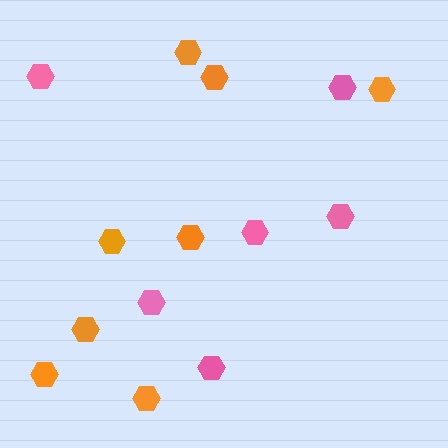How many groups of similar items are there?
There are 2 groups: one group of pink hexagons (6) and one group of orange hexagons (8).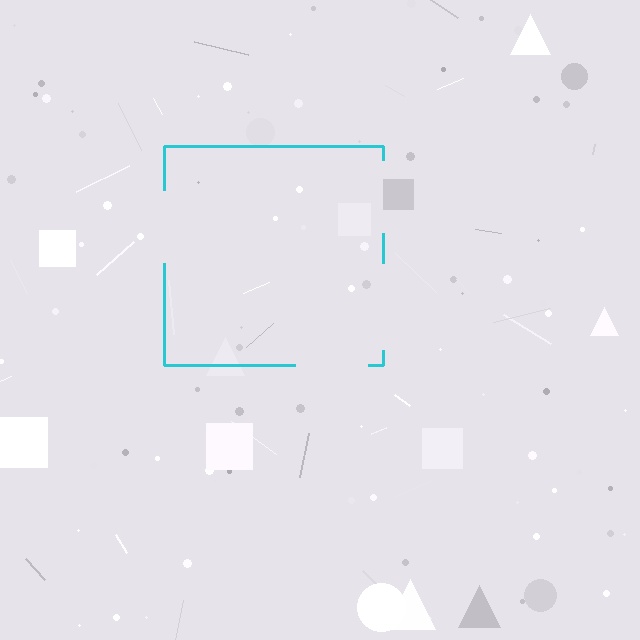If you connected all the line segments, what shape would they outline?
They would outline a square.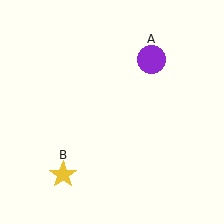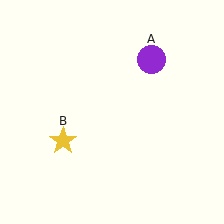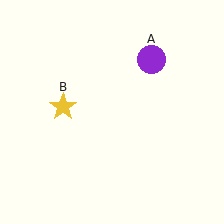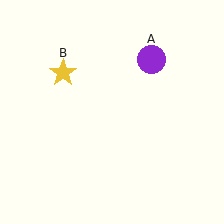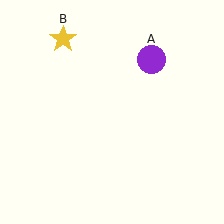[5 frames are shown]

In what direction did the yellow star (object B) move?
The yellow star (object B) moved up.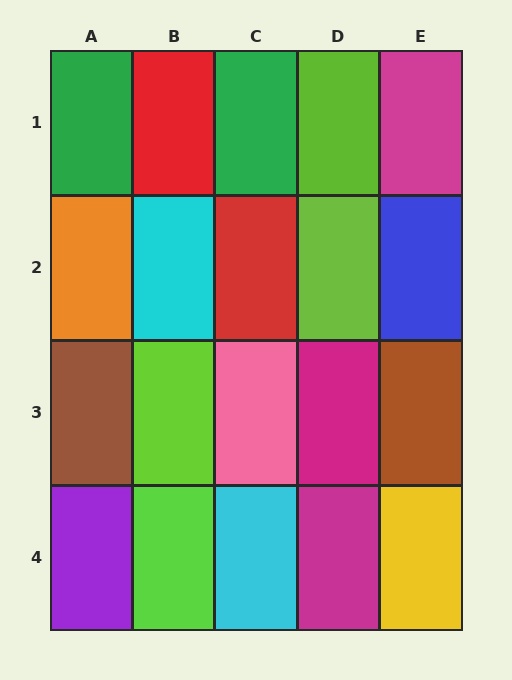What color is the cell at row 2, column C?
Red.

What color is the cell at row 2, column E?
Blue.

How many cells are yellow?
1 cell is yellow.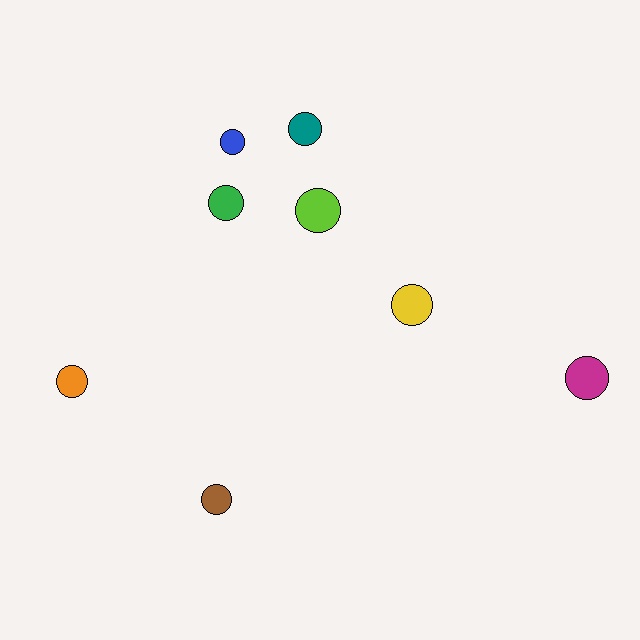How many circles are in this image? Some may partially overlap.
There are 8 circles.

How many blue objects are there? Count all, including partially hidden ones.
There is 1 blue object.